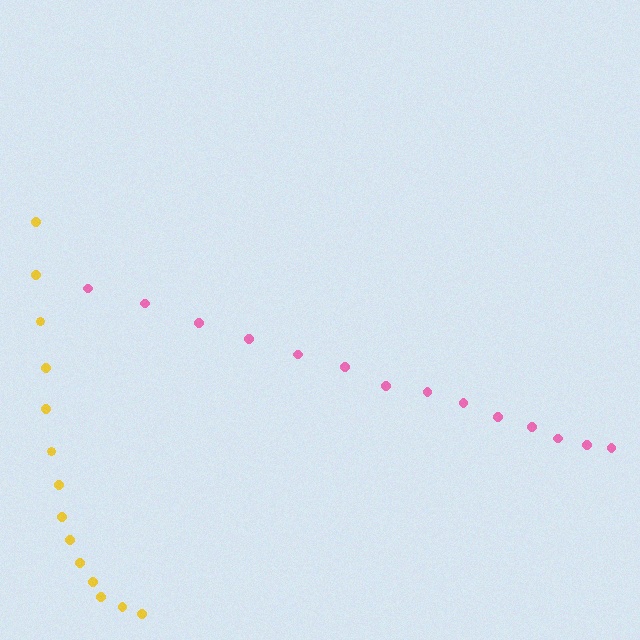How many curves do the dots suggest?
There are 2 distinct paths.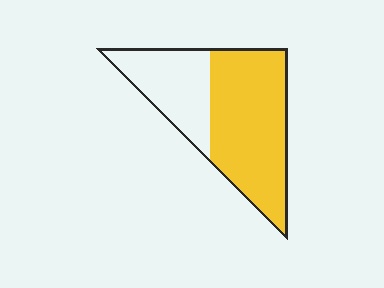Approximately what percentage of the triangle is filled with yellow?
Approximately 65%.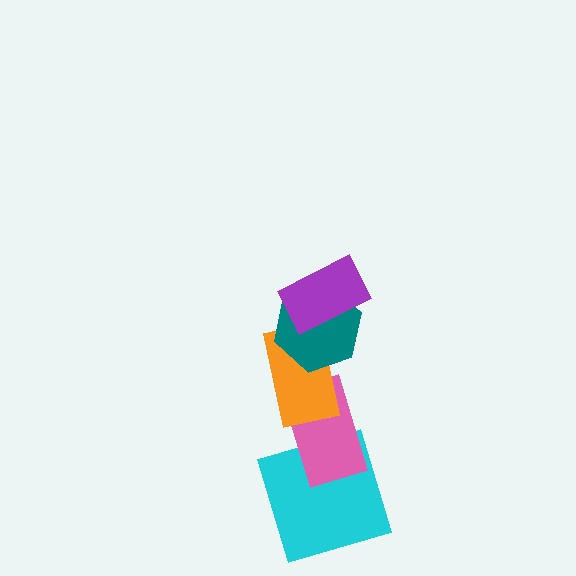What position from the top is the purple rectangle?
The purple rectangle is 1st from the top.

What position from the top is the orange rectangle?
The orange rectangle is 3rd from the top.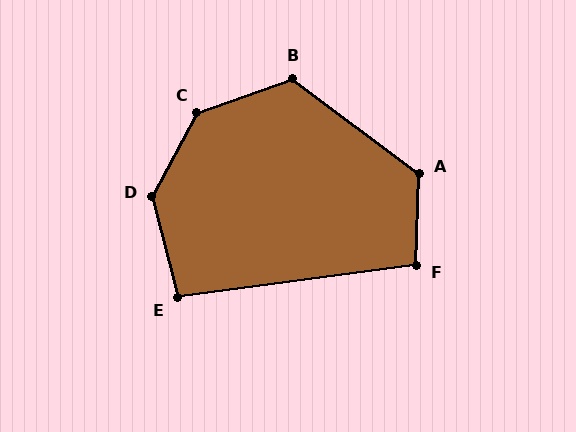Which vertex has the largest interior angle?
C, at approximately 138 degrees.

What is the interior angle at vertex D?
Approximately 138 degrees (obtuse).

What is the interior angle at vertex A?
Approximately 126 degrees (obtuse).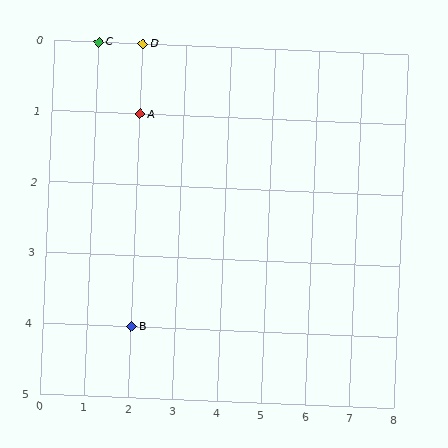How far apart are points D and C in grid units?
Points D and C are 1 column apart.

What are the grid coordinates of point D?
Point D is at grid coordinates (2, 0).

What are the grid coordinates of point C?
Point C is at grid coordinates (1, 0).